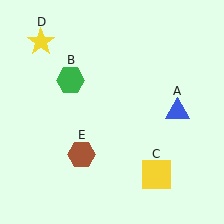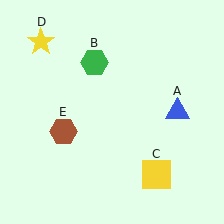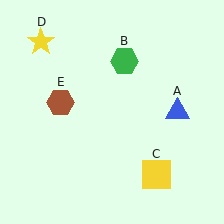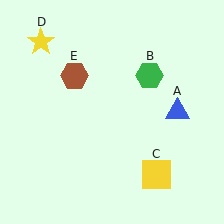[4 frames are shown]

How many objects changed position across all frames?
2 objects changed position: green hexagon (object B), brown hexagon (object E).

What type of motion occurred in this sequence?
The green hexagon (object B), brown hexagon (object E) rotated clockwise around the center of the scene.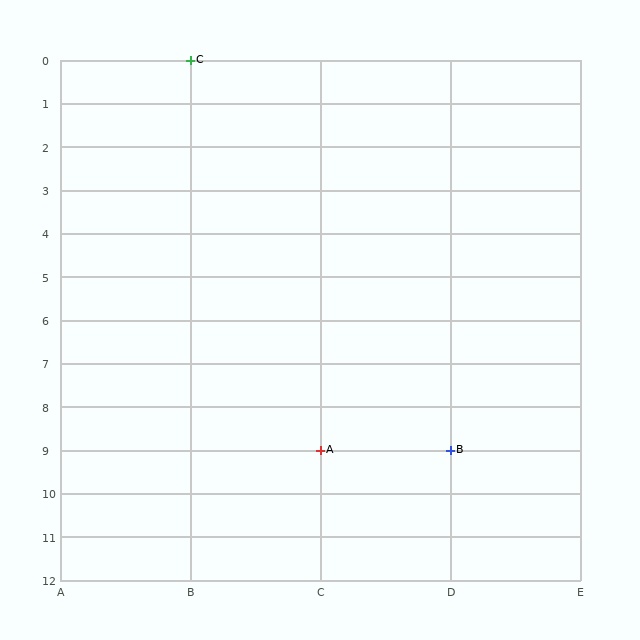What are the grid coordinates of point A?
Point A is at grid coordinates (C, 9).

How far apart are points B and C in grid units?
Points B and C are 2 columns and 9 rows apart (about 9.2 grid units diagonally).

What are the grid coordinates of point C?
Point C is at grid coordinates (B, 0).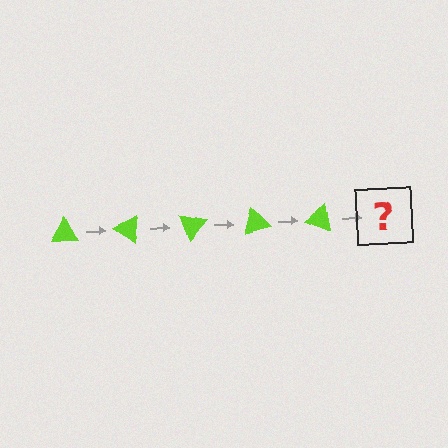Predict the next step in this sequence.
The next step is a lime triangle rotated 175 degrees.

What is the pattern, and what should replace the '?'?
The pattern is that the triangle rotates 35 degrees each step. The '?' should be a lime triangle rotated 175 degrees.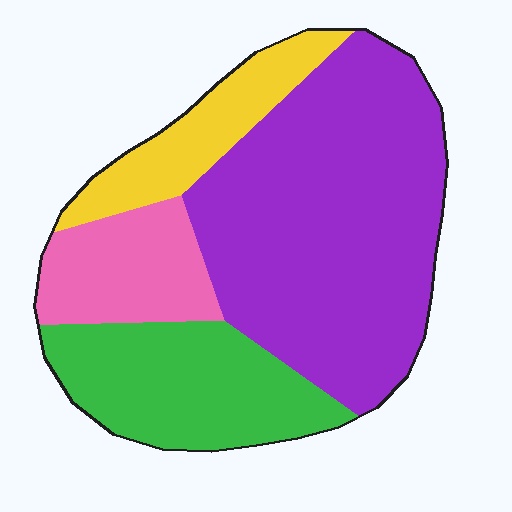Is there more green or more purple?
Purple.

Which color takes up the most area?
Purple, at roughly 50%.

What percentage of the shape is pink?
Pink covers about 15% of the shape.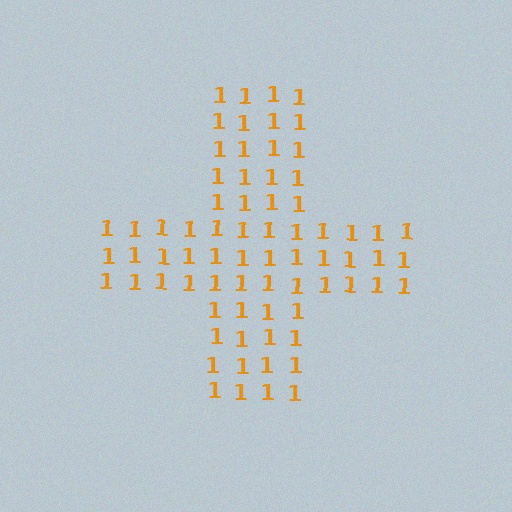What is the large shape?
The large shape is a cross.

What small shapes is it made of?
It is made of small digit 1's.